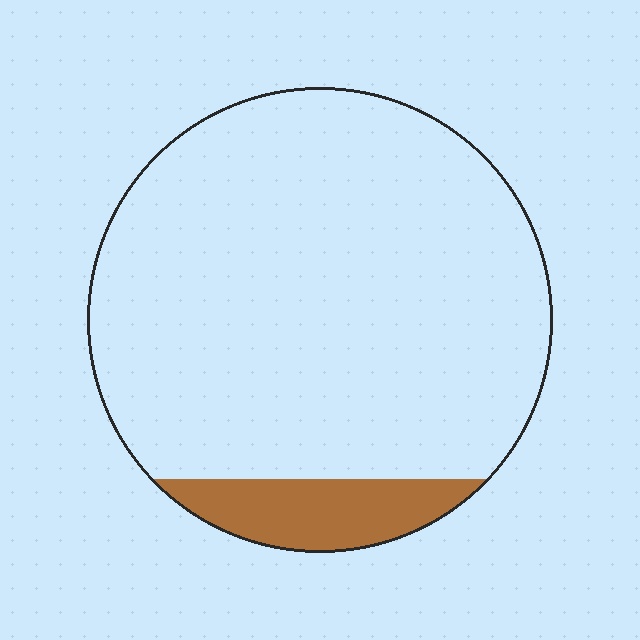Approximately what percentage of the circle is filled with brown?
Approximately 10%.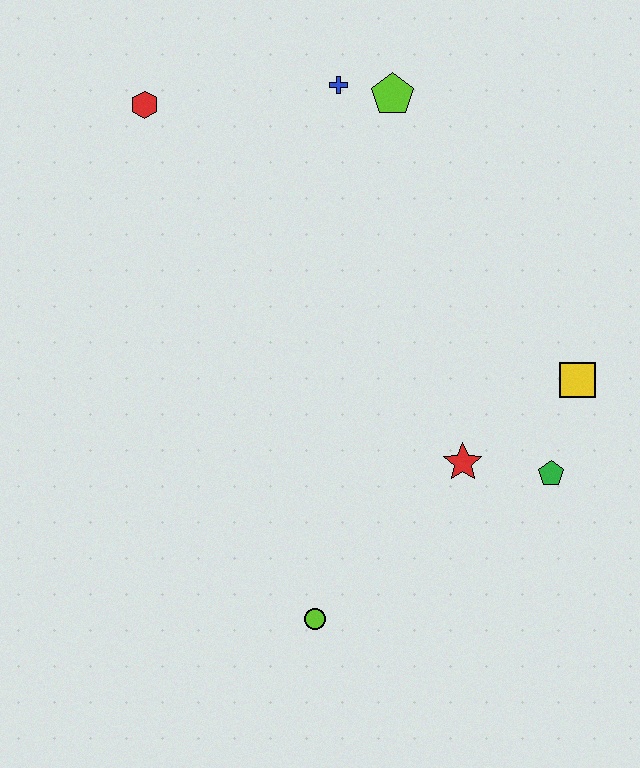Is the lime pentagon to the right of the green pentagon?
No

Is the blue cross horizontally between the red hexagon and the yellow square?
Yes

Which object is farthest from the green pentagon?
The red hexagon is farthest from the green pentagon.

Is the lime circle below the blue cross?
Yes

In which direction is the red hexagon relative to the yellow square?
The red hexagon is to the left of the yellow square.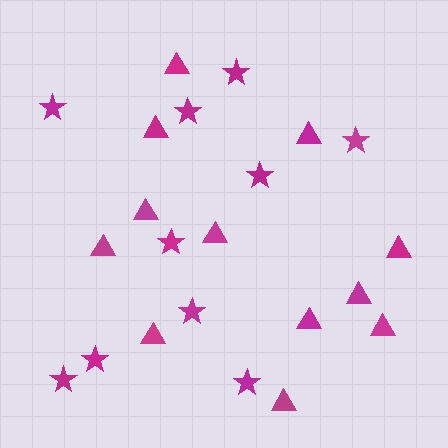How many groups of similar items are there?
There are 2 groups: one group of triangles (12) and one group of stars (10).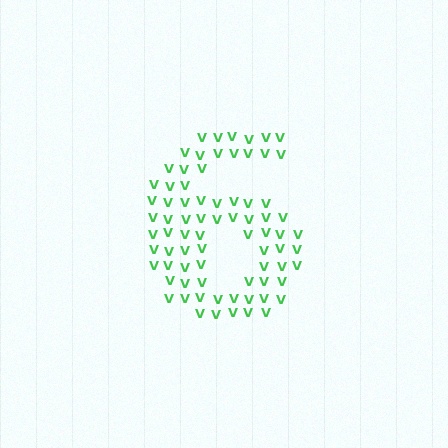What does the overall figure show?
The overall figure shows the digit 6.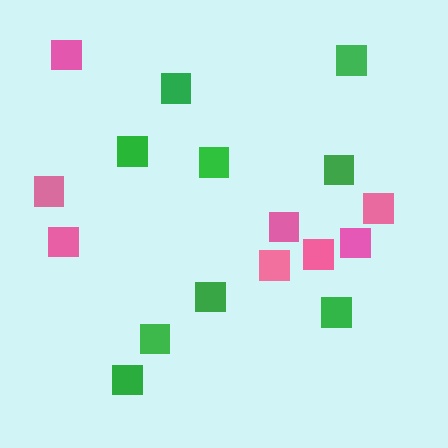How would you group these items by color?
There are 2 groups: one group of green squares (9) and one group of pink squares (8).